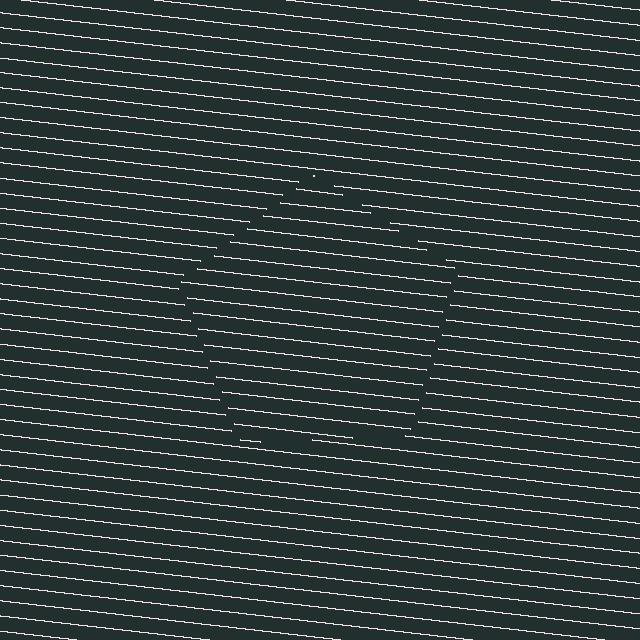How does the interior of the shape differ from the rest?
The interior of the shape contains the same grating, shifted by half a period — the contour is defined by the phase discontinuity where line-ends from the inner and outer gratings abut.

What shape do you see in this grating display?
An illusory pentagon. The interior of the shape contains the same grating, shifted by half a period — the contour is defined by the phase discontinuity where line-ends from the inner and outer gratings abut.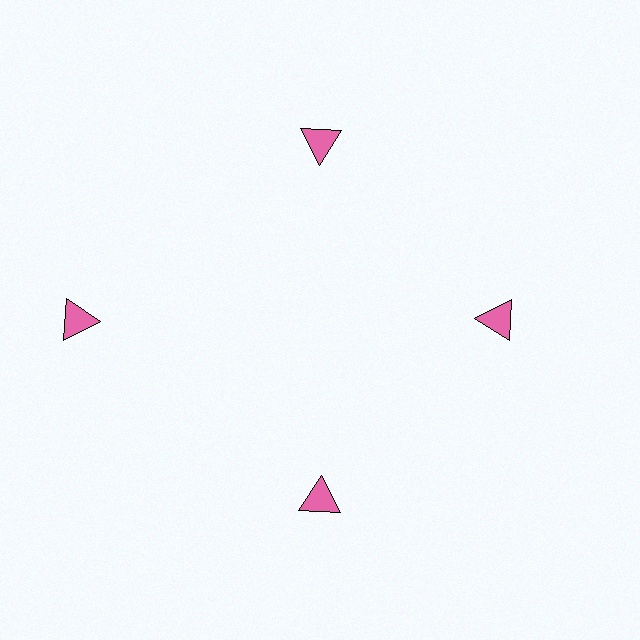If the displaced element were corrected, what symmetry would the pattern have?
It would have 4-fold rotational symmetry — the pattern would map onto itself every 90 degrees.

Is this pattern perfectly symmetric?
No. The 4 pink triangles are arranged in a ring, but one element near the 9 o'clock position is pushed outward from the center, breaking the 4-fold rotational symmetry.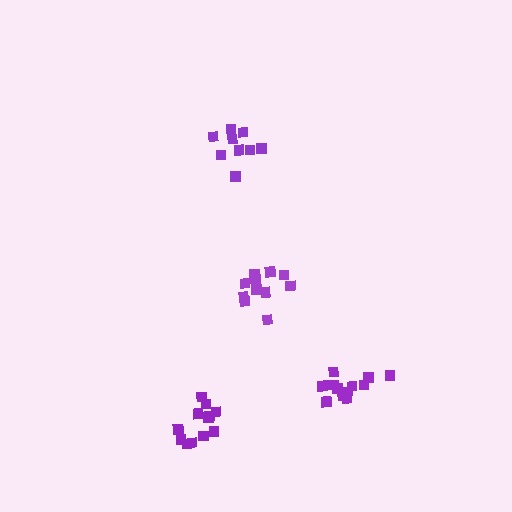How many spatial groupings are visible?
There are 4 spatial groupings.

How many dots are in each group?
Group 1: 12 dots, Group 2: 12 dots, Group 3: 9 dots, Group 4: 11 dots (44 total).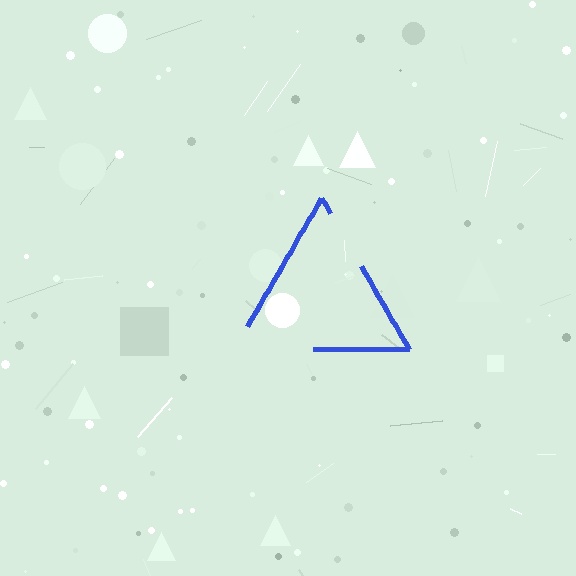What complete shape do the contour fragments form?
The contour fragments form a triangle.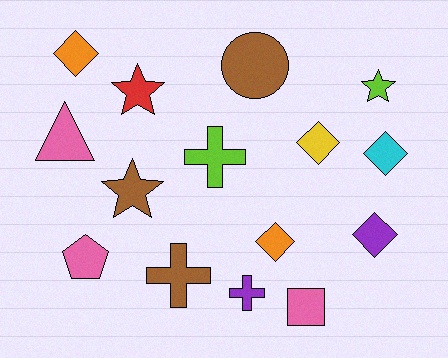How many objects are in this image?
There are 15 objects.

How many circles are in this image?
There is 1 circle.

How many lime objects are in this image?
There are 2 lime objects.